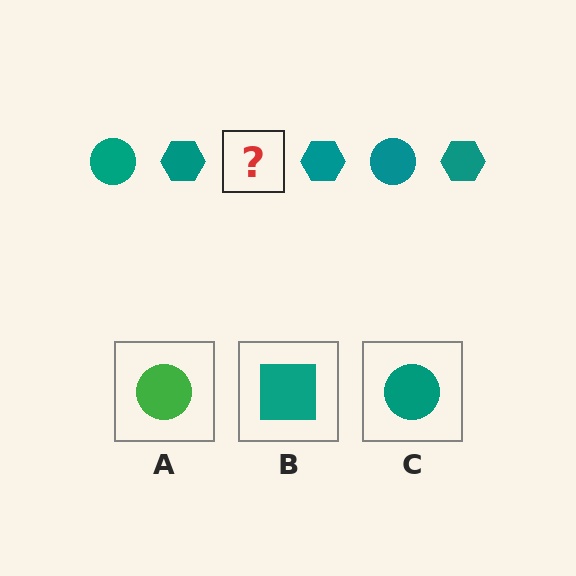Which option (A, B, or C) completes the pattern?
C.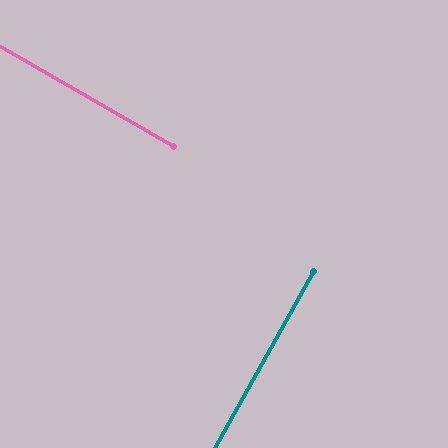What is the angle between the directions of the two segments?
Approximately 90 degrees.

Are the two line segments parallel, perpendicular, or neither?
Perpendicular — they meet at approximately 90°.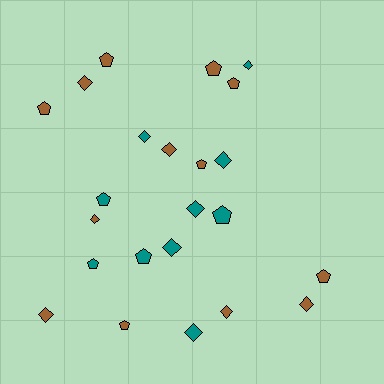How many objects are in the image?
There are 23 objects.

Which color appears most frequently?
Brown, with 13 objects.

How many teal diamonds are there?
There are 6 teal diamonds.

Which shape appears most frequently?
Diamond, with 12 objects.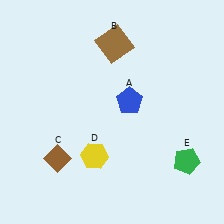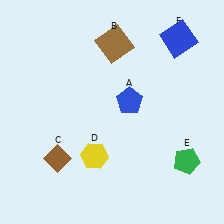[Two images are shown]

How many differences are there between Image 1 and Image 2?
There is 1 difference between the two images.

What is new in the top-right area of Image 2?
A blue square (F) was added in the top-right area of Image 2.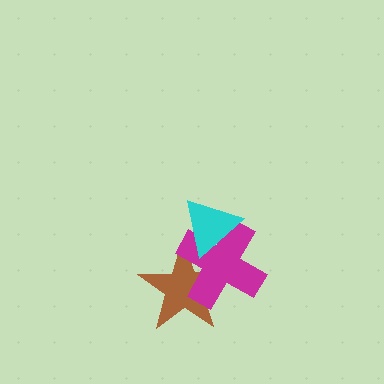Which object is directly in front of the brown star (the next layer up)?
The magenta cross is directly in front of the brown star.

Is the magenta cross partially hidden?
Yes, it is partially covered by another shape.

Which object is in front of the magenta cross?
The cyan triangle is in front of the magenta cross.